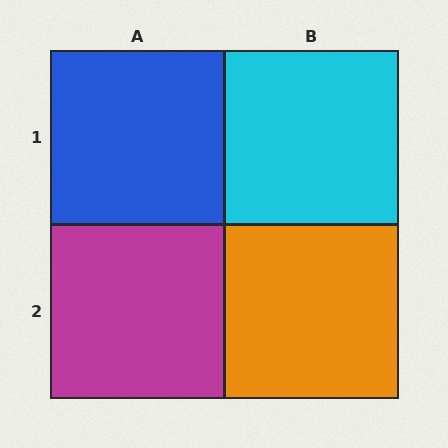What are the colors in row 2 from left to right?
Magenta, orange.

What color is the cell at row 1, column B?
Cyan.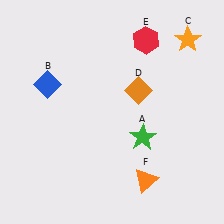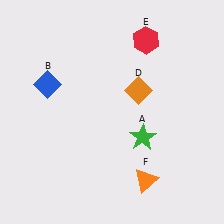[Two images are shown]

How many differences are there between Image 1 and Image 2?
There is 1 difference between the two images.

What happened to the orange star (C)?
The orange star (C) was removed in Image 2. It was in the top-right area of Image 1.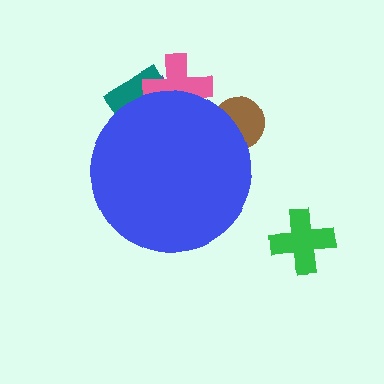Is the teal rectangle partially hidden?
Yes, the teal rectangle is partially hidden behind the blue circle.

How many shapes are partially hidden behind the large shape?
4 shapes are partially hidden.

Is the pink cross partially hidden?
Yes, the pink cross is partially hidden behind the blue circle.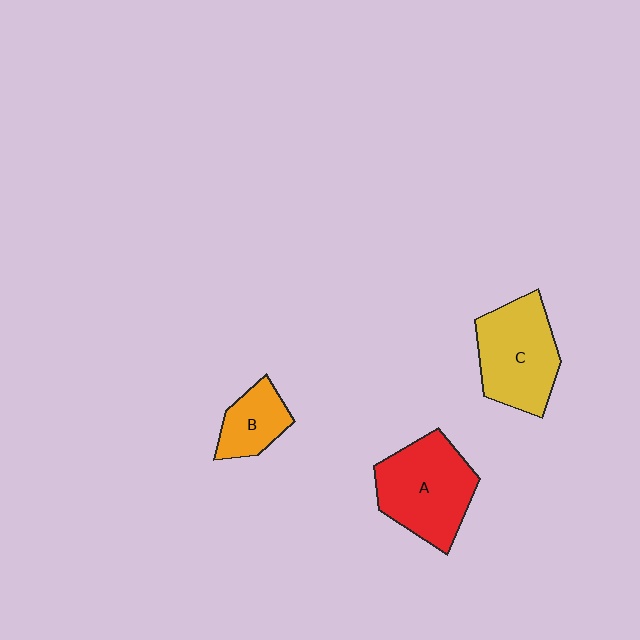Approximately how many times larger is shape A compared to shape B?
Approximately 2.1 times.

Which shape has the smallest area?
Shape B (orange).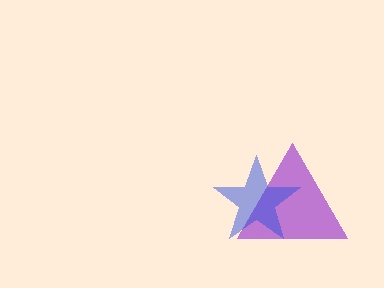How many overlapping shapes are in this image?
There are 2 overlapping shapes in the image.